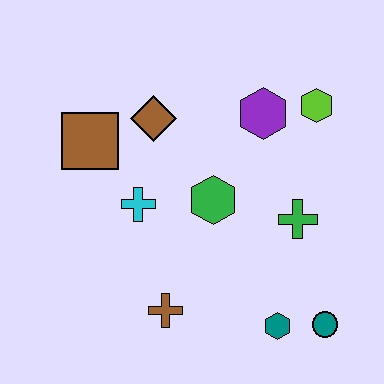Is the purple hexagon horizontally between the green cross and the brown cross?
Yes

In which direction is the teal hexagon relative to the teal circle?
The teal hexagon is to the left of the teal circle.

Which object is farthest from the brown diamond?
The teal circle is farthest from the brown diamond.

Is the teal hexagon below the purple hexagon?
Yes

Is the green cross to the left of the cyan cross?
No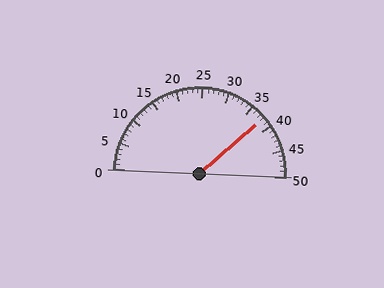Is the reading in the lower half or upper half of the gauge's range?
The reading is in the upper half of the range (0 to 50).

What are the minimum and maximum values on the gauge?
The gauge ranges from 0 to 50.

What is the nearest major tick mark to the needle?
The nearest major tick mark is 40.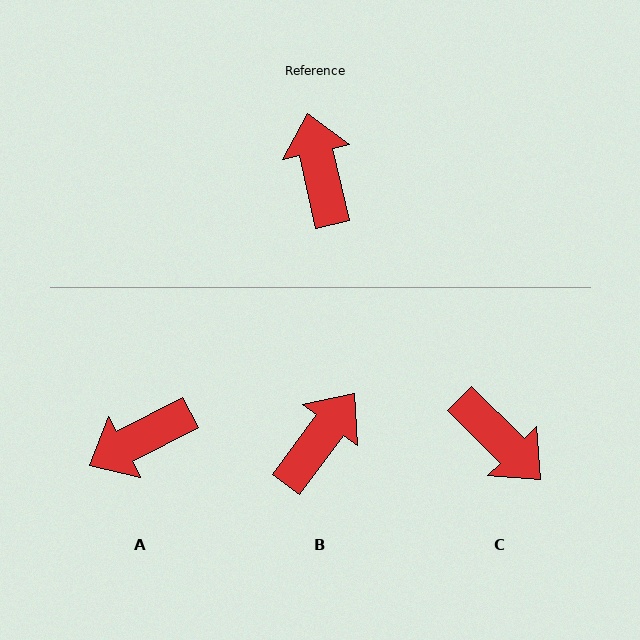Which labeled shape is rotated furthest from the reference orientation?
C, about 148 degrees away.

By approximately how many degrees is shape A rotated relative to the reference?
Approximately 105 degrees counter-clockwise.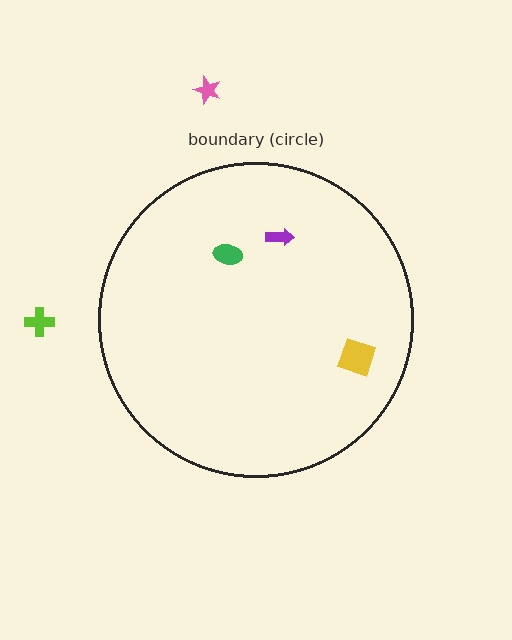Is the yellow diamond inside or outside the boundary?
Inside.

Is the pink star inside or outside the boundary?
Outside.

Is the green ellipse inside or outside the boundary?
Inside.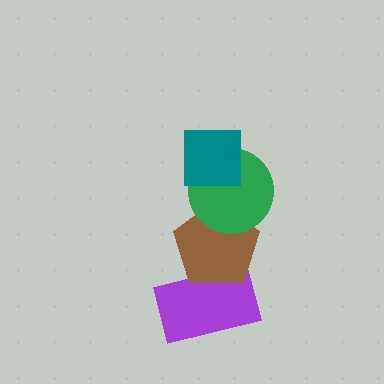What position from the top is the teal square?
The teal square is 1st from the top.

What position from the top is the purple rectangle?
The purple rectangle is 4th from the top.